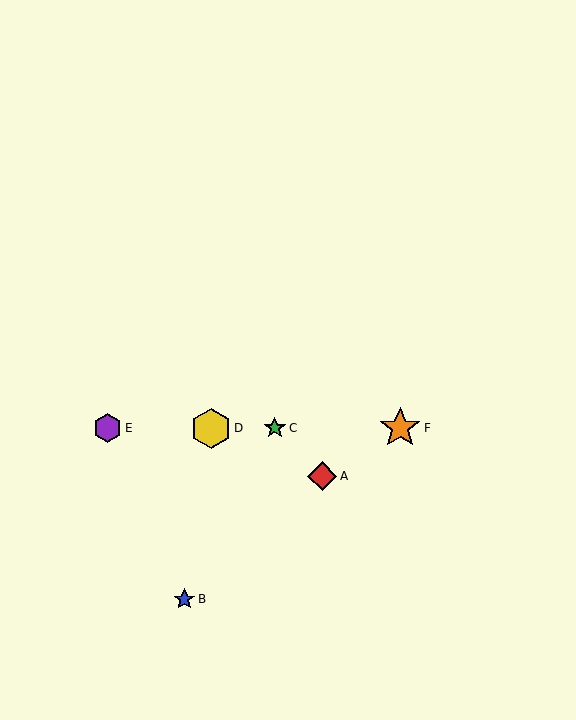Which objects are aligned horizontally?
Objects C, D, E, F are aligned horizontally.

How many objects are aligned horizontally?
4 objects (C, D, E, F) are aligned horizontally.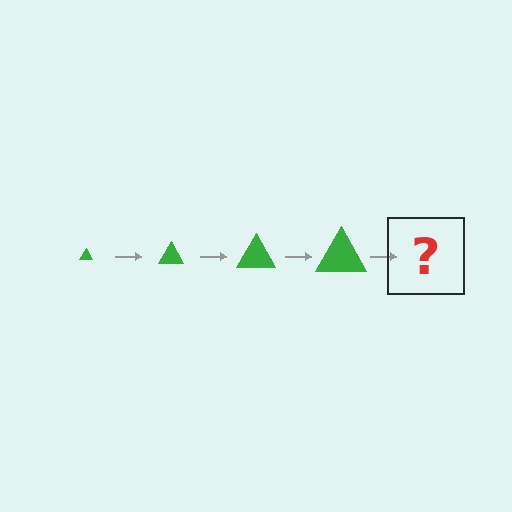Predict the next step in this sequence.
The next step is a green triangle, larger than the previous one.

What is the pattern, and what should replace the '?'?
The pattern is that the triangle gets progressively larger each step. The '?' should be a green triangle, larger than the previous one.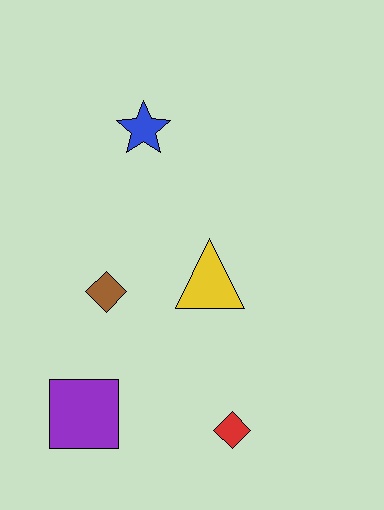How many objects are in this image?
There are 5 objects.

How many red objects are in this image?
There is 1 red object.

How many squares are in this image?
There is 1 square.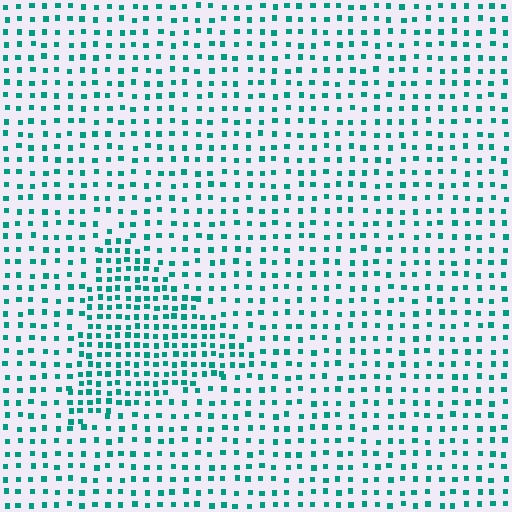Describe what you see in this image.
The image contains small teal elements arranged at two different densities. A triangle-shaped region is visible where the elements are more densely packed than the surrounding area.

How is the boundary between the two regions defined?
The boundary is defined by a change in element density (approximately 1.8x ratio). All elements are the same color, size, and shape.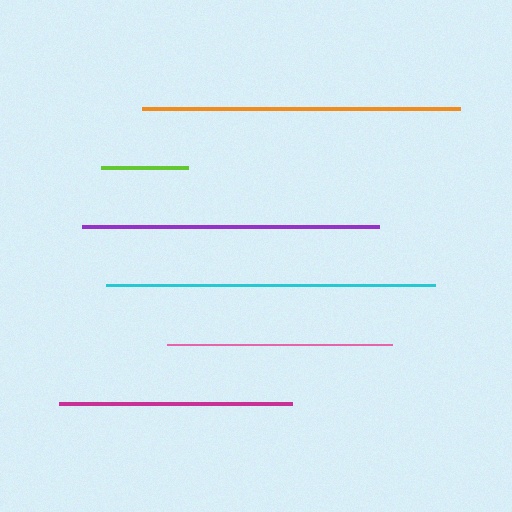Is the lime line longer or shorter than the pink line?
The pink line is longer than the lime line.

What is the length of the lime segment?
The lime segment is approximately 87 pixels long.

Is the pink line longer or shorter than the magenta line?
The magenta line is longer than the pink line.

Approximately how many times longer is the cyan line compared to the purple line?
The cyan line is approximately 1.1 times the length of the purple line.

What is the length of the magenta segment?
The magenta segment is approximately 233 pixels long.